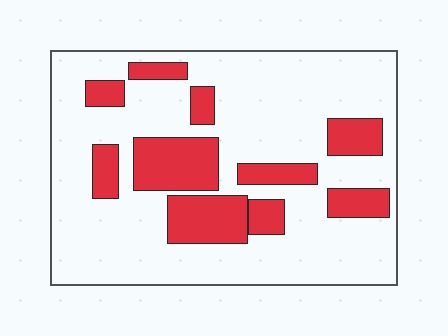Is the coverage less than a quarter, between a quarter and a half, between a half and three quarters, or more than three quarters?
Less than a quarter.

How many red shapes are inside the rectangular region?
10.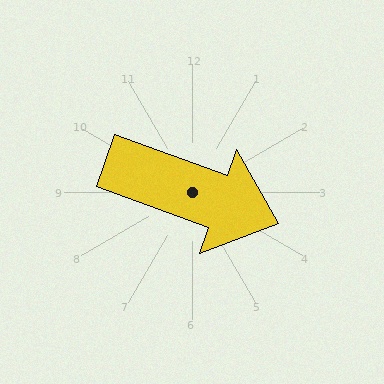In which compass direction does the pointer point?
East.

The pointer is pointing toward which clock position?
Roughly 4 o'clock.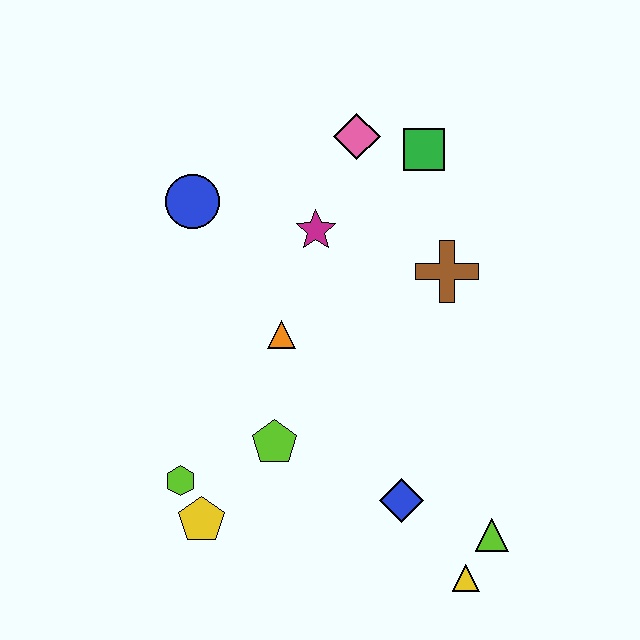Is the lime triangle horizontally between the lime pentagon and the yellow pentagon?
No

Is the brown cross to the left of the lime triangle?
Yes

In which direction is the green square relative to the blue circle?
The green square is to the right of the blue circle.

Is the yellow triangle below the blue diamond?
Yes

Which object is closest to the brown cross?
The green square is closest to the brown cross.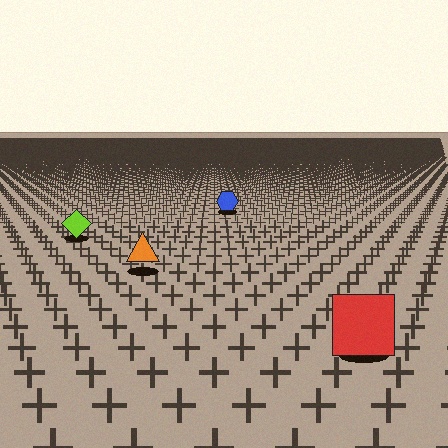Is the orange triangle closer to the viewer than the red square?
No. The red square is closer — you can tell from the texture gradient: the ground texture is coarser near it.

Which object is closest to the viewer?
The red square is closest. The texture marks near it are larger and more spread out.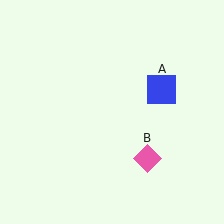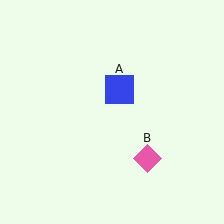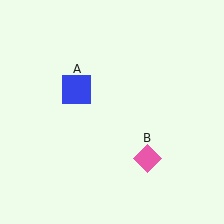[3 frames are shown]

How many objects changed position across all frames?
1 object changed position: blue square (object A).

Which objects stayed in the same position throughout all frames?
Pink diamond (object B) remained stationary.